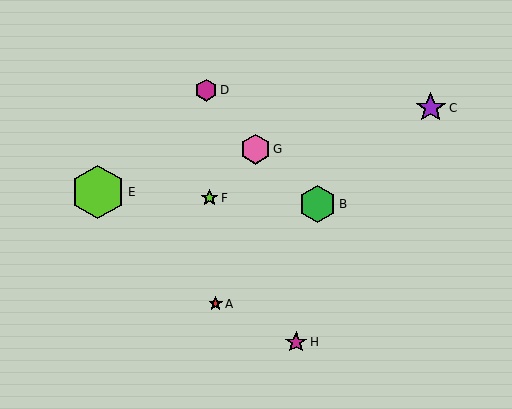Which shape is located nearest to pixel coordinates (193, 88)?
The magenta hexagon (labeled D) at (206, 90) is nearest to that location.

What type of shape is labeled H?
Shape H is a magenta star.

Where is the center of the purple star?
The center of the purple star is at (431, 108).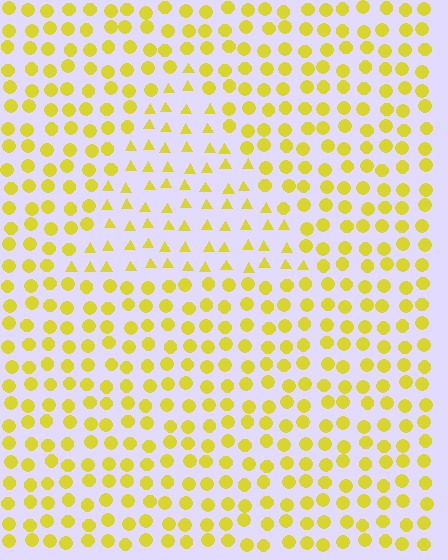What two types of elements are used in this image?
The image uses triangles inside the triangle region and circles outside it.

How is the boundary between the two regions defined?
The boundary is defined by a change in element shape: triangles inside vs. circles outside. All elements share the same color and spacing.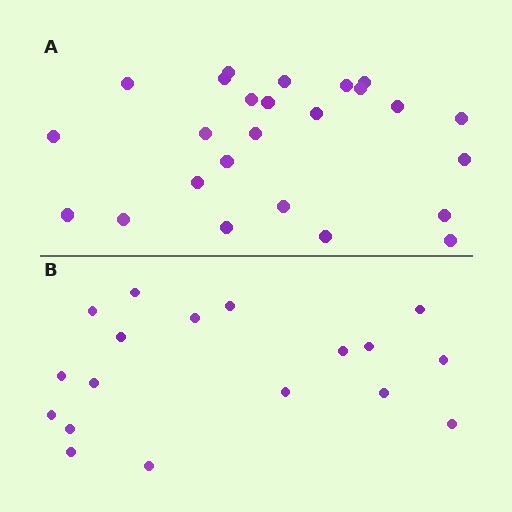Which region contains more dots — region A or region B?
Region A (the top region) has more dots.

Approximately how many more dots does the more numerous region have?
Region A has roughly 8 or so more dots than region B.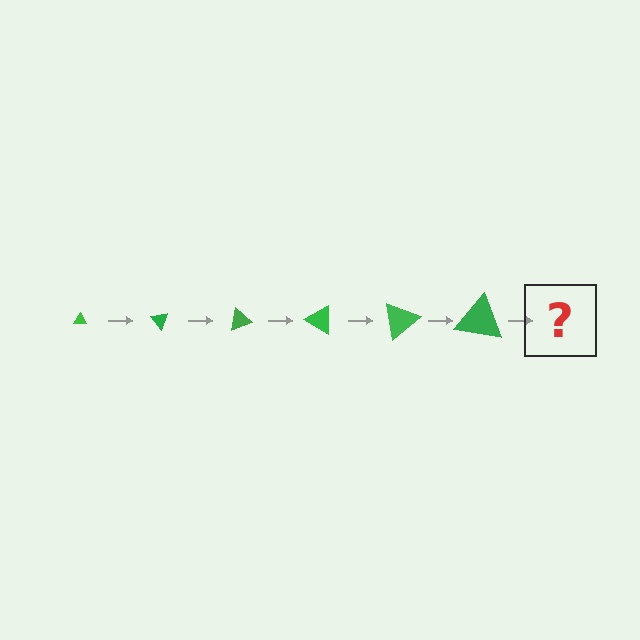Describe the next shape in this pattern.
It should be a triangle, larger than the previous one and rotated 300 degrees from the start.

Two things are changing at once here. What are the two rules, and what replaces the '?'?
The two rules are that the triangle grows larger each step and it rotates 50 degrees each step. The '?' should be a triangle, larger than the previous one and rotated 300 degrees from the start.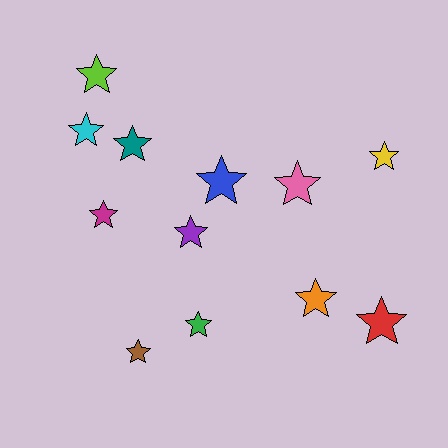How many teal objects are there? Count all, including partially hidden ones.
There is 1 teal object.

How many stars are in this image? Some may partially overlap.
There are 12 stars.